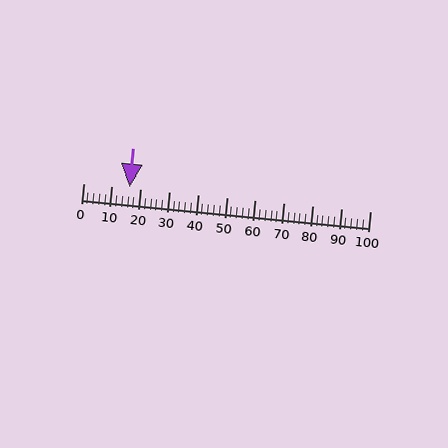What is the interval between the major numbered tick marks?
The major tick marks are spaced 10 units apart.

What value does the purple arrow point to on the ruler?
The purple arrow points to approximately 16.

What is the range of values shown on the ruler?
The ruler shows values from 0 to 100.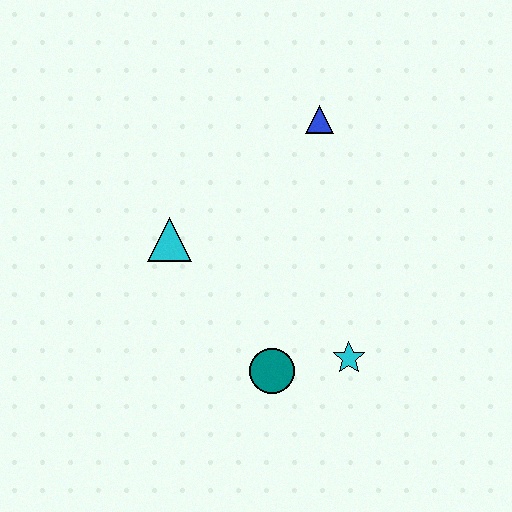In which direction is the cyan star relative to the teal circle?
The cyan star is to the right of the teal circle.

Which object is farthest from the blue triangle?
The teal circle is farthest from the blue triangle.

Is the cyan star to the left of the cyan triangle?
No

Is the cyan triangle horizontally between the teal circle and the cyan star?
No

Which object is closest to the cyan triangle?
The teal circle is closest to the cyan triangle.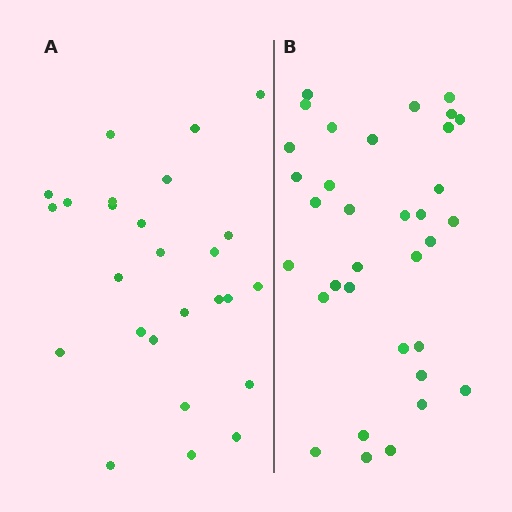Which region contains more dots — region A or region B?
Region B (the right region) has more dots.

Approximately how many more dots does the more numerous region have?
Region B has roughly 8 or so more dots than region A.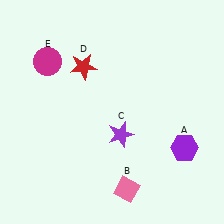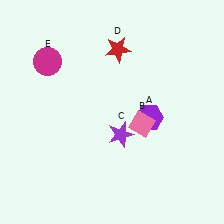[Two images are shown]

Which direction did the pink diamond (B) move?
The pink diamond (B) moved up.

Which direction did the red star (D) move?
The red star (D) moved right.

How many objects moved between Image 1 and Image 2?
3 objects moved between the two images.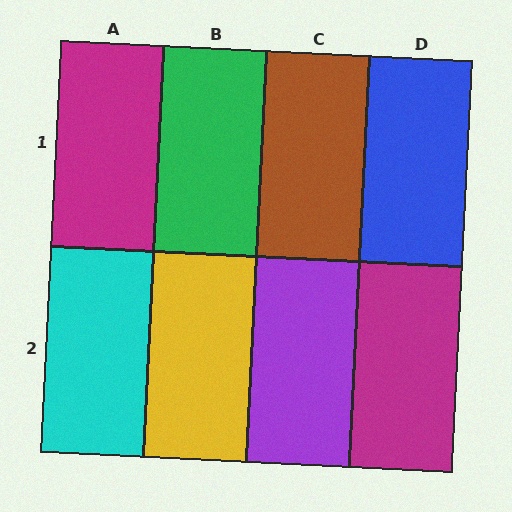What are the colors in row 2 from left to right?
Cyan, yellow, purple, magenta.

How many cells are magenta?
2 cells are magenta.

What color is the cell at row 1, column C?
Brown.